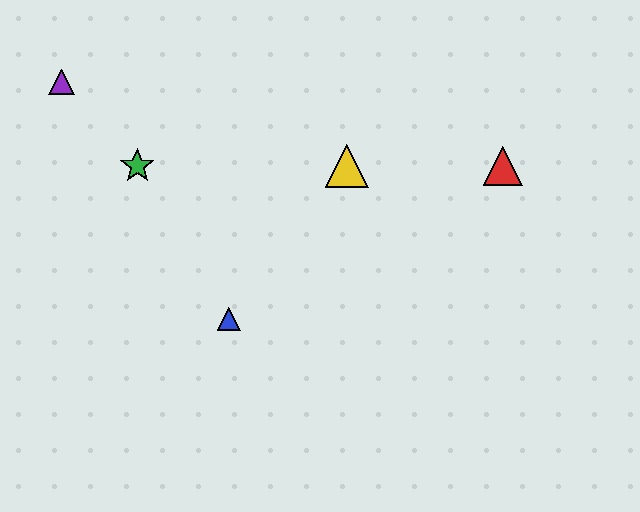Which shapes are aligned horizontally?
The red triangle, the green star, the yellow triangle are aligned horizontally.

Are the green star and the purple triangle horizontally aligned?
No, the green star is at y≈166 and the purple triangle is at y≈82.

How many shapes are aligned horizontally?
3 shapes (the red triangle, the green star, the yellow triangle) are aligned horizontally.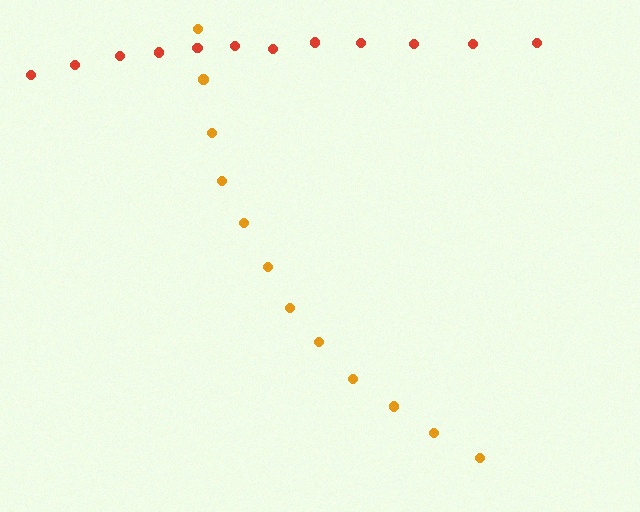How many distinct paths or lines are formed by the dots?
There are 2 distinct paths.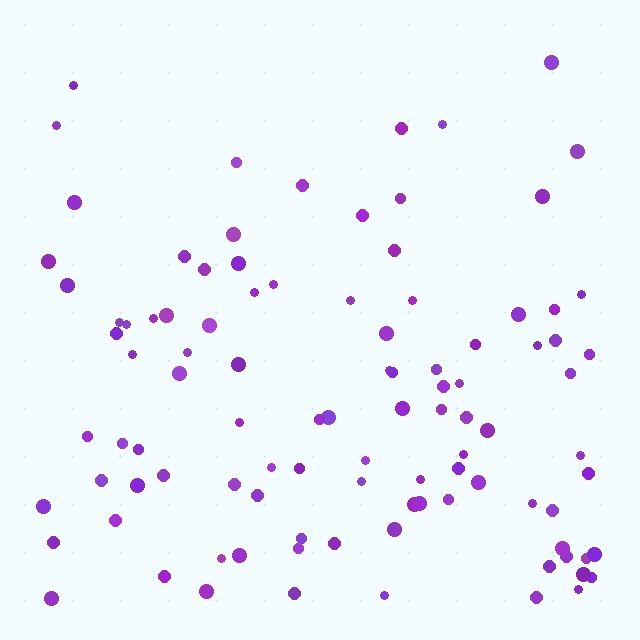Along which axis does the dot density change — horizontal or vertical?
Vertical.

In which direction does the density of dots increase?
From top to bottom, with the bottom side densest.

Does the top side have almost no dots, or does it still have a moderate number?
Still a moderate number, just noticeably fewer than the bottom.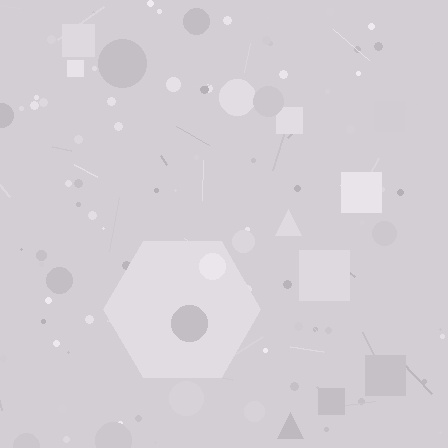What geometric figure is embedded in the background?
A hexagon is embedded in the background.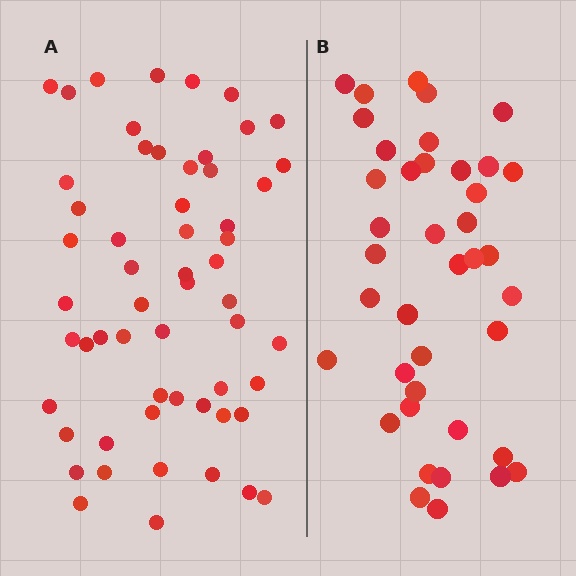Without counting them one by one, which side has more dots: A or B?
Region A (the left region) has more dots.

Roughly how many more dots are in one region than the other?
Region A has approximately 15 more dots than region B.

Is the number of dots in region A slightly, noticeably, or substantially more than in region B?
Region A has noticeably more, but not dramatically so. The ratio is roughly 1.4 to 1.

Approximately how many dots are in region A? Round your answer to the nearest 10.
About 60 dots. (The exact count is 57, which rounds to 60.)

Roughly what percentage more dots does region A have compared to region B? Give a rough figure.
About 40% more.